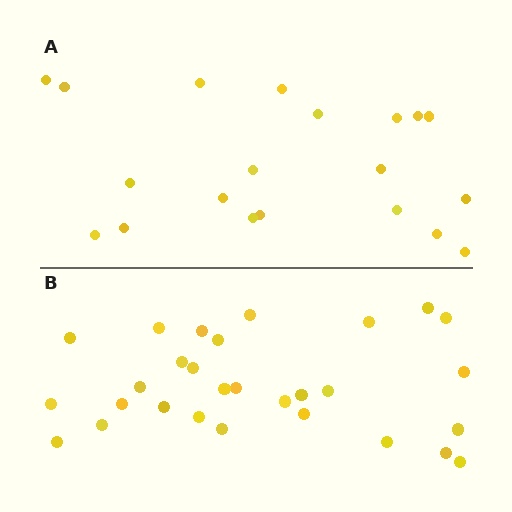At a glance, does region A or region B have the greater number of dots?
Region B (the bottom region) has more dots.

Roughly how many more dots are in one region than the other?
Region B has roughly 8 or so more dots than region A.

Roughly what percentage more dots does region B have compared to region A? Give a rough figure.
About 45% more.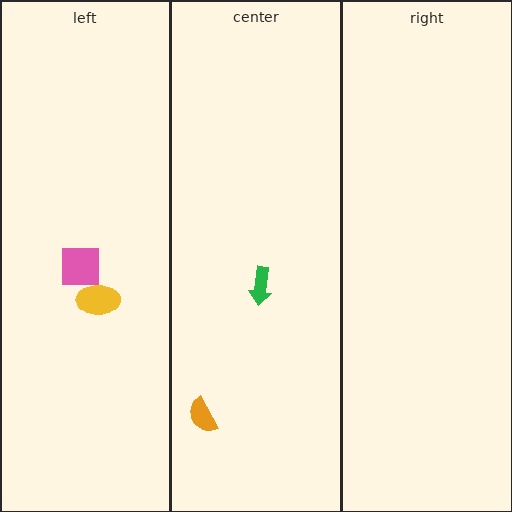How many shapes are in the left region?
2.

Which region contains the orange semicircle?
The center region.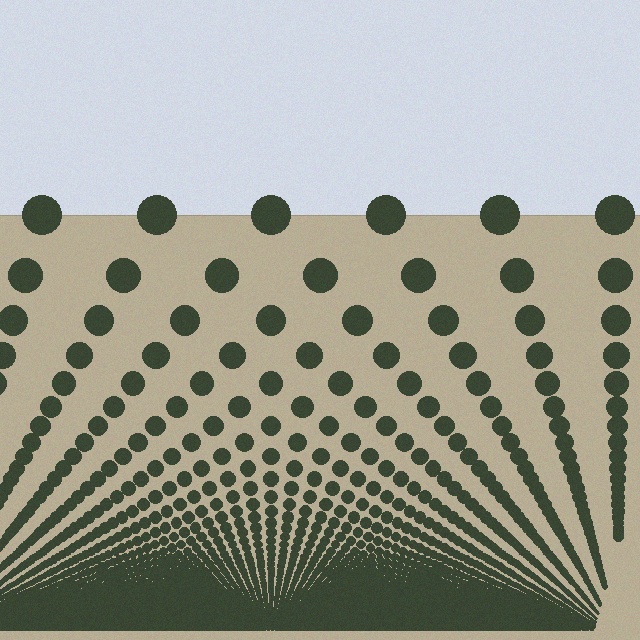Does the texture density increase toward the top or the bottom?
Density increases toward the bottom.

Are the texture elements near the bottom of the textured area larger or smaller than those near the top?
Smaller. The gradient is inverted — elements near the bottom are smaller and denser.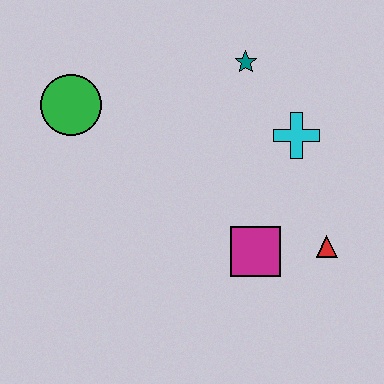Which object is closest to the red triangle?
The magenta square is closest to the red triangle.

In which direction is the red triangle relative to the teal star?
The red triangle is below the teal star.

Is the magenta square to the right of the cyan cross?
No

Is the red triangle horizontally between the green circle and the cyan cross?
No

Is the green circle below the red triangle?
No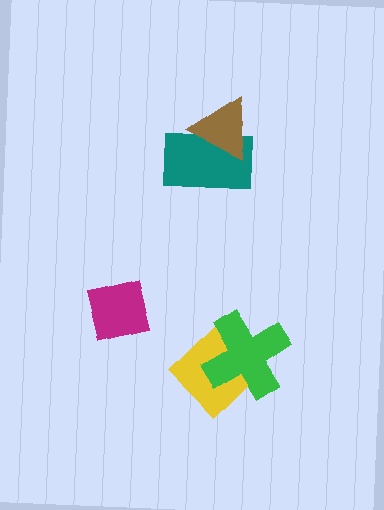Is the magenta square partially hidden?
No, no other shape covers it.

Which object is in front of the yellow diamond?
The green cross is in front of the yellow diamond.